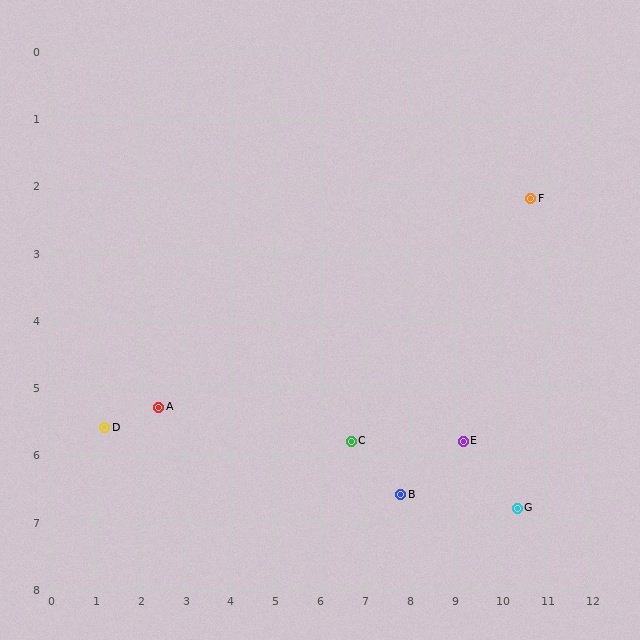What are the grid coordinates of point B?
Point B is at approximately (7.8, 6.6).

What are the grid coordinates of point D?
Point D is at approximately (1.2, 5.6).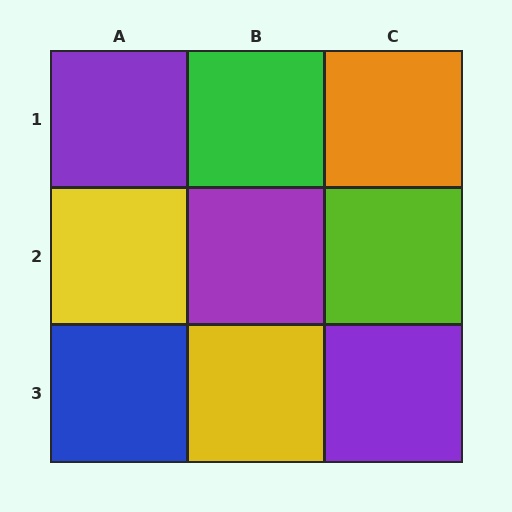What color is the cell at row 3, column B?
Yellow.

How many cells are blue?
1 cell is blue.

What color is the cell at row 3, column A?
Blue.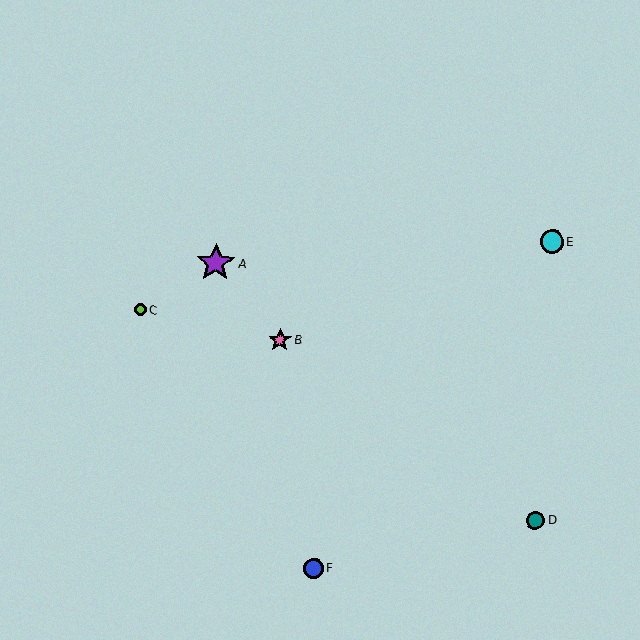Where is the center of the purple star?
The center of the purple star is at (216, 263).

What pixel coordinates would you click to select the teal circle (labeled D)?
Click at (535, 520) to select the teal circle D.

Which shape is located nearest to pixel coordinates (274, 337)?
The pink star (labeled B) at (280, 340) is nearest to that location.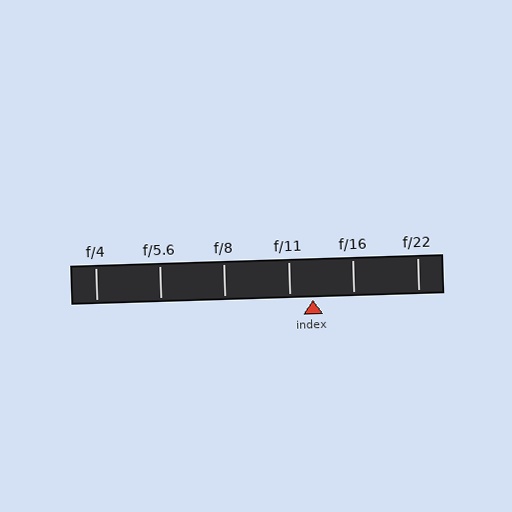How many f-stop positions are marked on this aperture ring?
There are 6 f-stop positions marked.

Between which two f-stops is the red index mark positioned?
The index mark is between f/11 and f/16.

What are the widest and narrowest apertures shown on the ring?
The widest aperture shown is f/4 and the narrowest is f/22.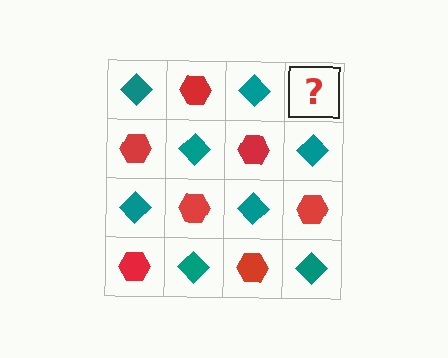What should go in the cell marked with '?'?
The missing cell should contain a red hexagon.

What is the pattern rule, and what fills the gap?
The rule is that it alternates teal diamond and red hexagon in a checkerboard pattern. The gap should be filled with a red hexagon.